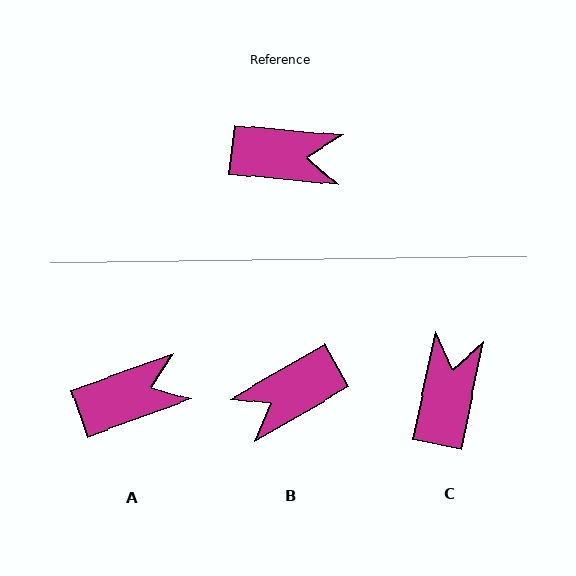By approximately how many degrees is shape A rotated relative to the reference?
Approximately 26 degrees counter-clockwise.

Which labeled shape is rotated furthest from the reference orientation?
B, about 145 degrees away.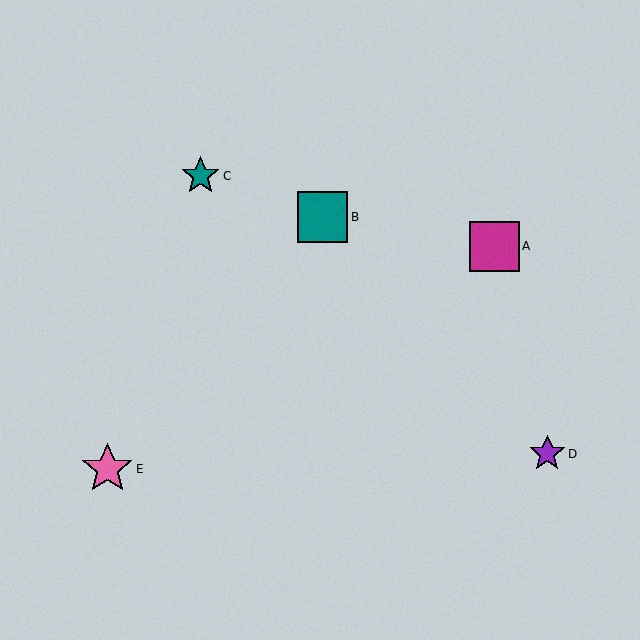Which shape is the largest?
The pink star (labeled E) is the largest.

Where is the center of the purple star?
The center of the purple star is at (547, 454).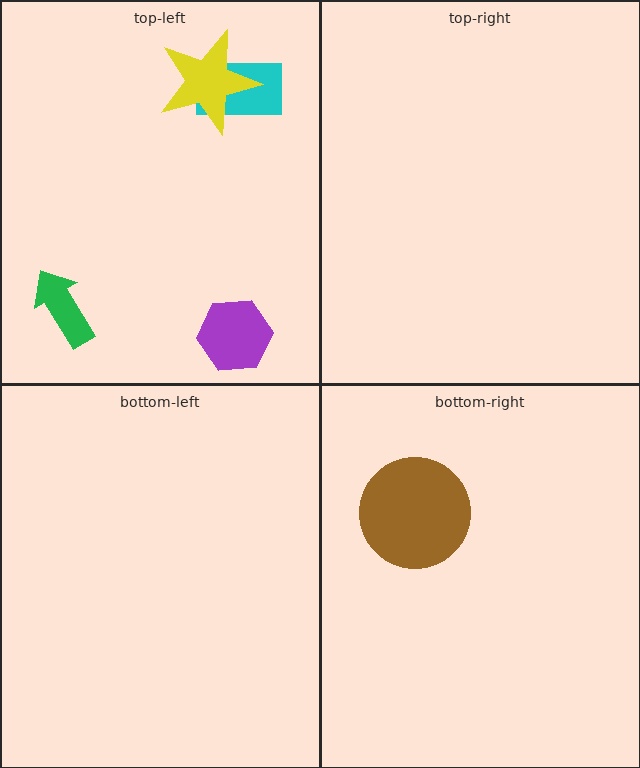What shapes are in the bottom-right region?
The brown circle.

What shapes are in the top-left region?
The purple hexagon, the green arrow, the cyan rectangle, the yellow star.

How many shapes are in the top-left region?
4.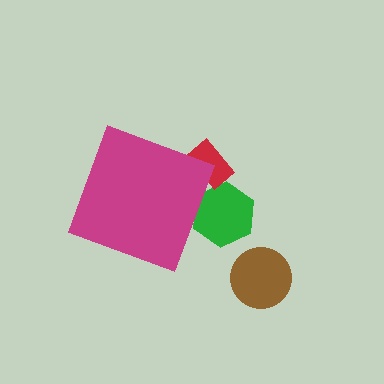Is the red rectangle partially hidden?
Yes, the red rectangle is partially hidden behind the magenta diamond.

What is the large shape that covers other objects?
A magenta diamond.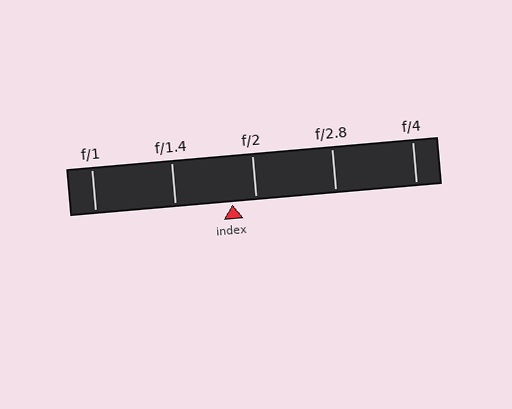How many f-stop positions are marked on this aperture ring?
There are 5 f-stop positions marked.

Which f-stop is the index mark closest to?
The index mark is closest to f/2.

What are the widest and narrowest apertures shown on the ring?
The widest aperture shown is f/1 and the narrowest is f/4.